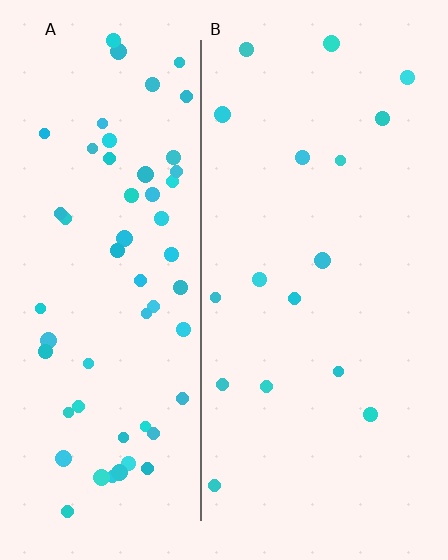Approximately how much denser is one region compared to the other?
Approximately 3.6× — region A over region B.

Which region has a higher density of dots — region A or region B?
A (the left).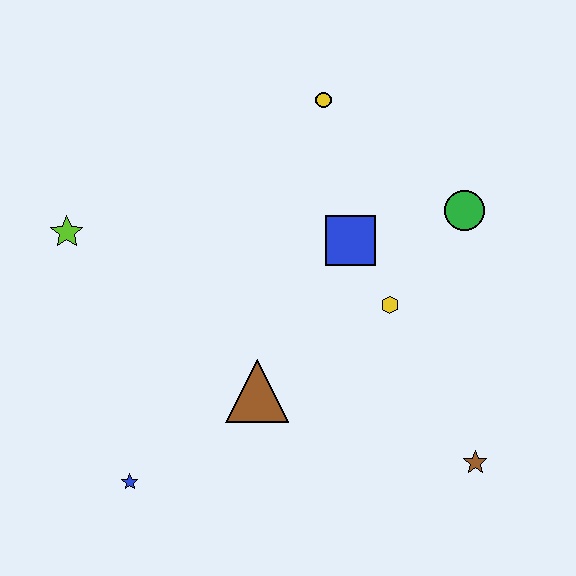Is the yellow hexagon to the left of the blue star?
No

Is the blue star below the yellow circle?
Yes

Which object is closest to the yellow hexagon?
The blue square is closest to the yellow hexagon.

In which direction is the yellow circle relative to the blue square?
The yellow circle is above the blue square.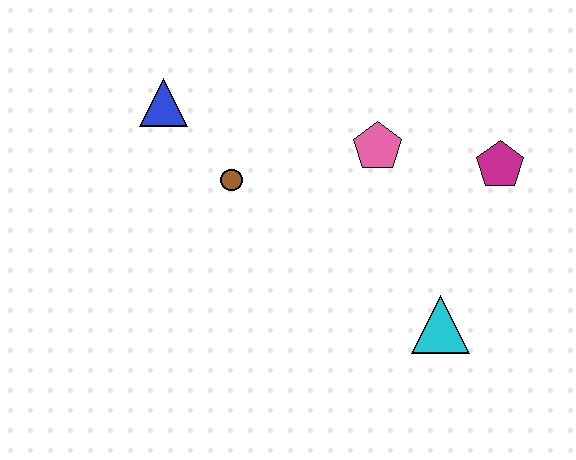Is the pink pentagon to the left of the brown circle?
No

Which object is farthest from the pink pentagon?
The blue triangle is farthest from the pink pentagon.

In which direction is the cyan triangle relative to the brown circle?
The cyan triangle is to the right of the brown circle.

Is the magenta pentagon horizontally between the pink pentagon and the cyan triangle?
No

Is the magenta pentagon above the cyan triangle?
Yes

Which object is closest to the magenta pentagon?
The pink pentagon is closest to the magenta pentagon.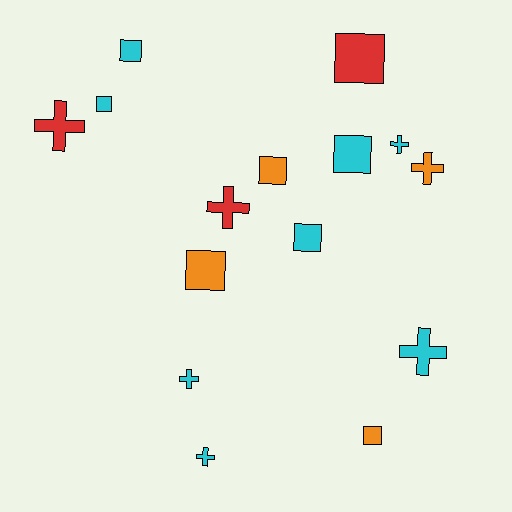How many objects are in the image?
There are 15 objects.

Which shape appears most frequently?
Square, with 8 objects.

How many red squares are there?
There is 1 red square.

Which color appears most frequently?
Cyan, with 8 objects.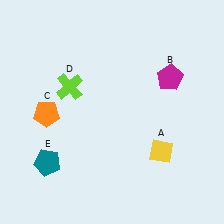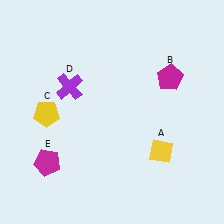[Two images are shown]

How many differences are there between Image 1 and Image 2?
There are 3 differences between the two images.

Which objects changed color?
C changed from orange to yellow. D changed from lime to purple. E changed from teal to magenta.